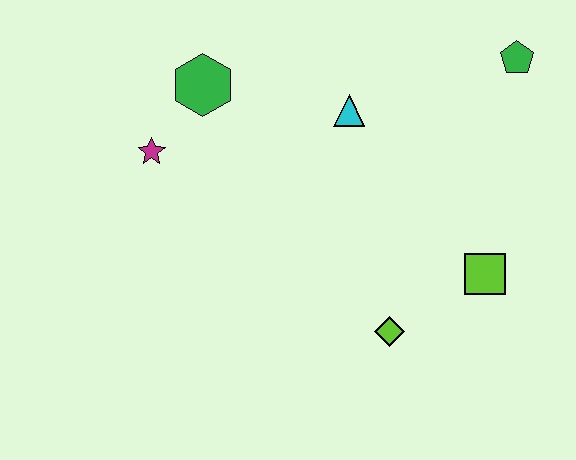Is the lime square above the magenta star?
No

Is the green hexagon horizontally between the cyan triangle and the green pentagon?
No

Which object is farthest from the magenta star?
The green pentagon is farthest from the magenta star.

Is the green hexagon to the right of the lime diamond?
No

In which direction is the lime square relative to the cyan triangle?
The lime square is below the cyan triangle.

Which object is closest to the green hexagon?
The magenta star is closest to the green hexagon.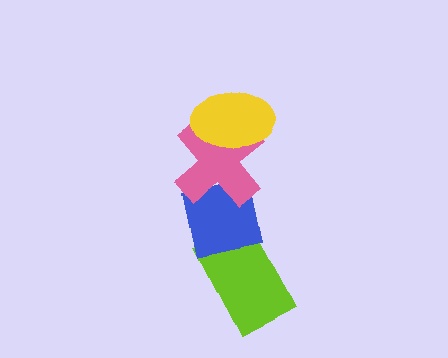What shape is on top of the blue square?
The pink cross is on top of the blue square.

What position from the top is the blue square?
The blue square is 3rd from the top.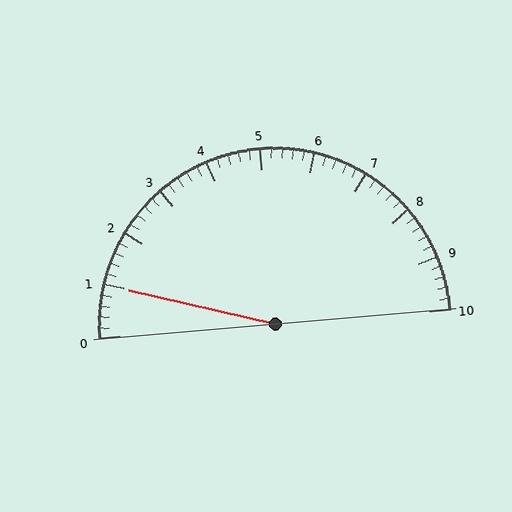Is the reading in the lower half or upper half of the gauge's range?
The reading is in the lower half of the range (0 to 10).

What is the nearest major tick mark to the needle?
The nearest major tick mark is 1.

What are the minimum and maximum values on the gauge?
The gauge ranges from 0 to 10.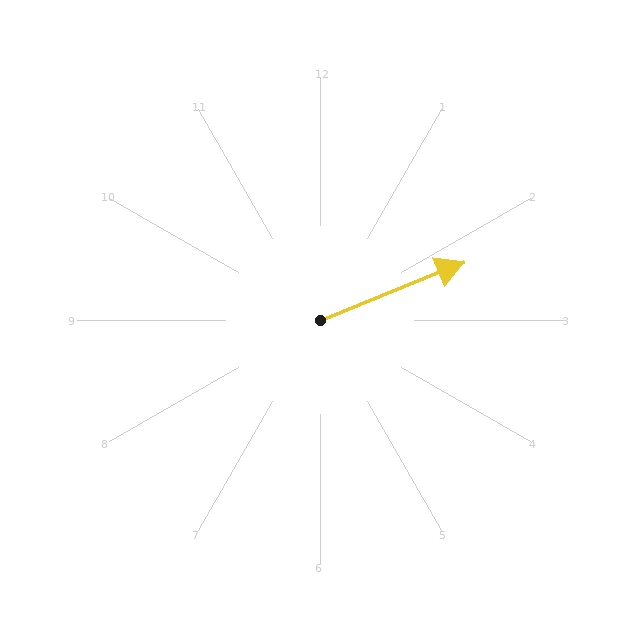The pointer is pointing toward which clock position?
Roughly 2 o'clock.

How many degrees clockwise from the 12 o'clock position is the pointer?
Approximately 68 degrees.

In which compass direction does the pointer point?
East.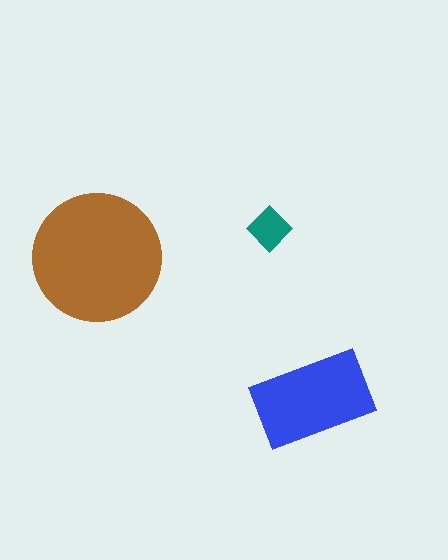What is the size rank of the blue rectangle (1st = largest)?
2nd.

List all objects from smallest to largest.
The teal diamond, the blue rectangle, the brown circle.